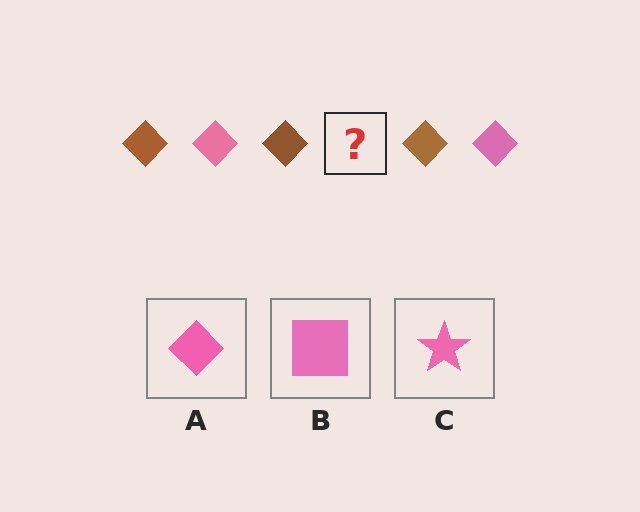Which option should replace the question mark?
Option A.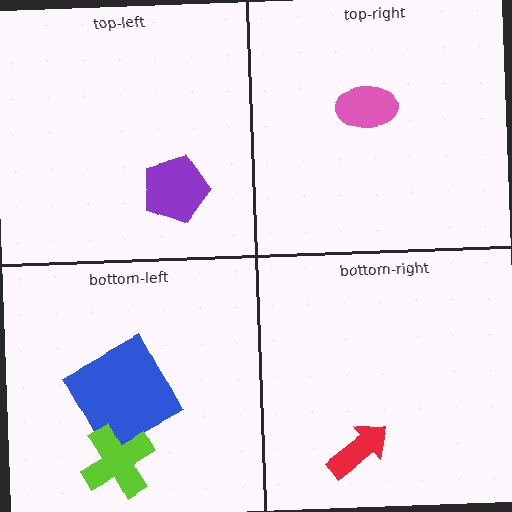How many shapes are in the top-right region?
1.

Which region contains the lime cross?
The bottom-left region.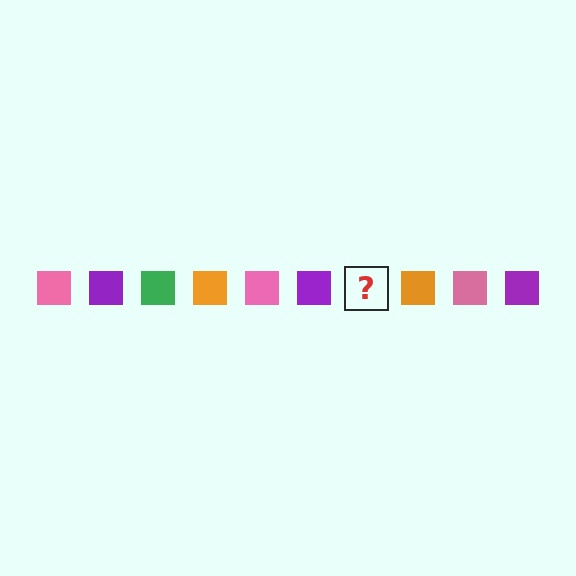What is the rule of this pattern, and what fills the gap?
The rule is that the pattern cycles through pink, purple, green, orange squares. The gap should be filled with a green square.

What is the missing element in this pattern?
The missing element is a green square.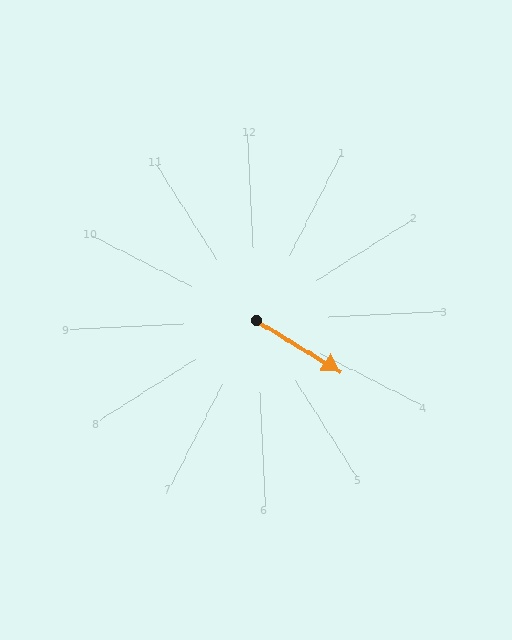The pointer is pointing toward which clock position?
Roughly 4 o'clock.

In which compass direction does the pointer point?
Southeast.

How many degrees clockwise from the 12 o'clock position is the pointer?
Approximately 124 degrees.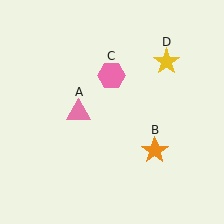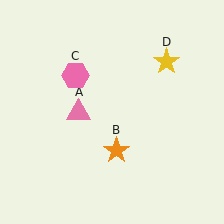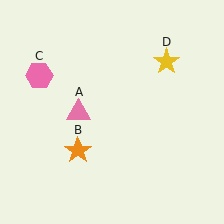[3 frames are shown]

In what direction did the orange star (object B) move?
The orange star (object B) moved left.